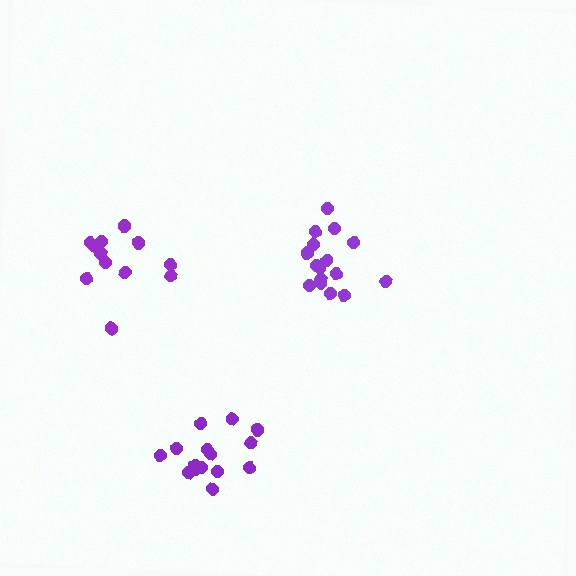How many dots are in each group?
Group 1: 16 dots, Group 2: 12 dots, Group 3: 15 dots (43 total).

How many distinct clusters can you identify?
There are 3 distinct clusters.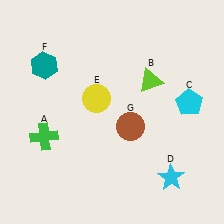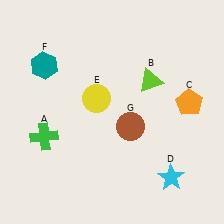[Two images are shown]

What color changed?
The pentagon (C) changed from cyan in Image 1 to orange in Image 2.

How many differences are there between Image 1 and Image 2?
There is 1 difference between the two images.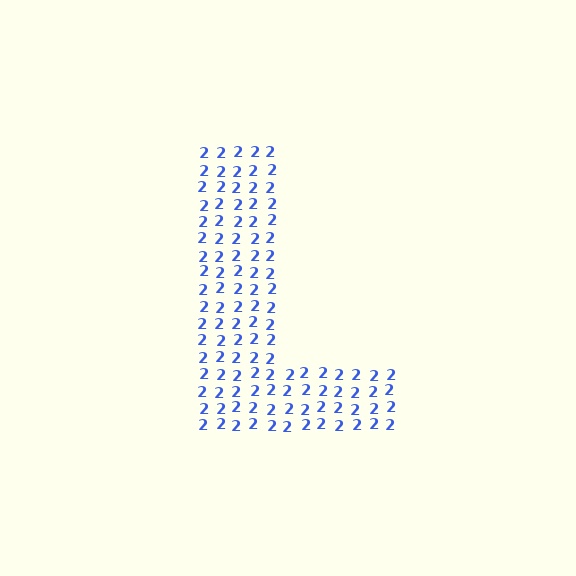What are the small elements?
The small elements are digit 2's.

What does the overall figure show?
The overall figure shows the letter L.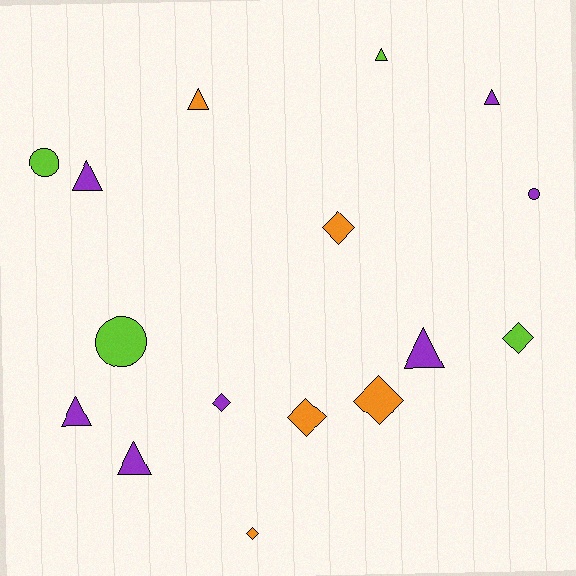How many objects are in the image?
There are 16 objects.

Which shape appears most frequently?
Triangle, with 7 objects.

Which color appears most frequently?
Purple, with 7 objects.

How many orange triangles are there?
There is 1 orange triangle.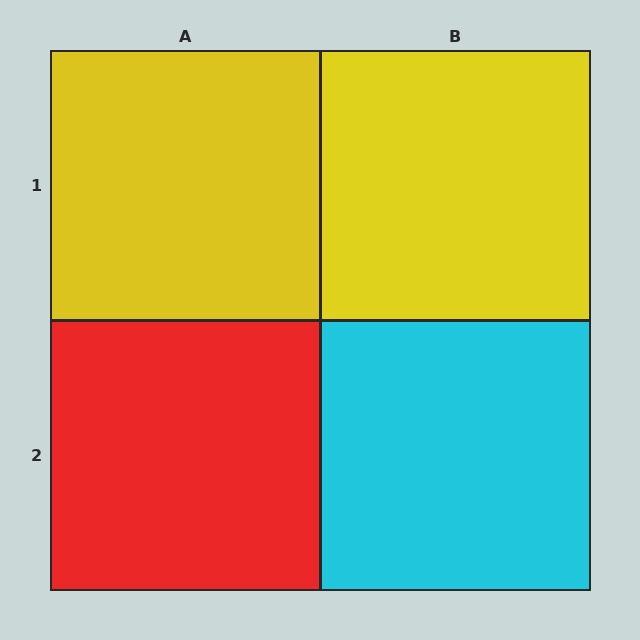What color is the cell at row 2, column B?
Cyan.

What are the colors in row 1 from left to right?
Yellow, yellow.